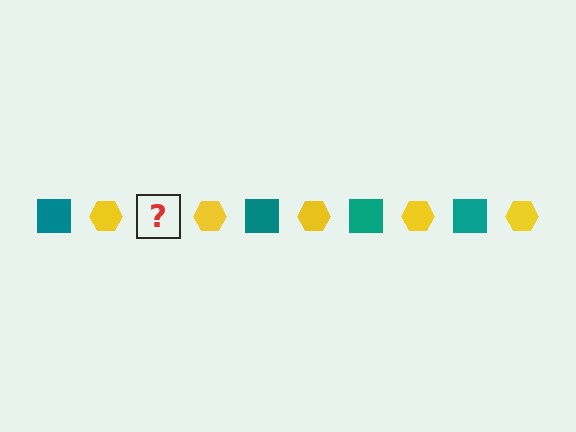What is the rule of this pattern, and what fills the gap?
The rule is that the pattern alternates between teal square and yellow hexagon. The gap should be filled with a teal square.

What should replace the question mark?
The question mark should be replaced with a teal square.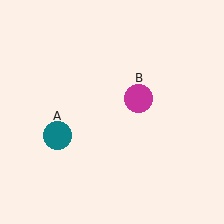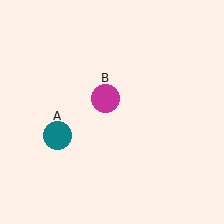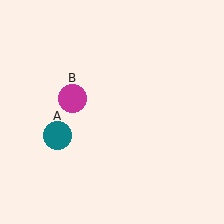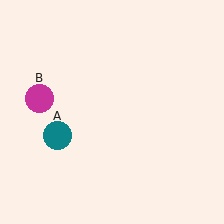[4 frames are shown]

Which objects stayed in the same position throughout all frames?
Teal circle (object A) remained stationary.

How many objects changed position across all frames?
1 object changed position: magenta circle (object B).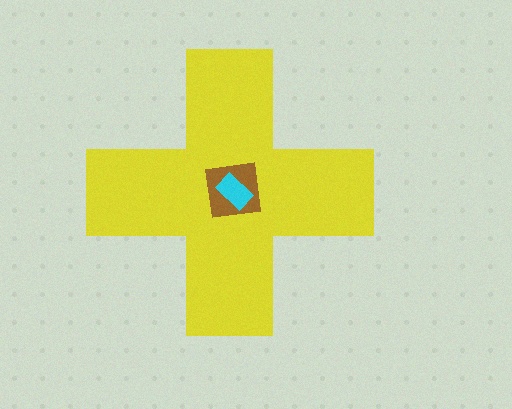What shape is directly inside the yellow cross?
The brown square.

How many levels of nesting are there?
3.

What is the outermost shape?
The yellow cross.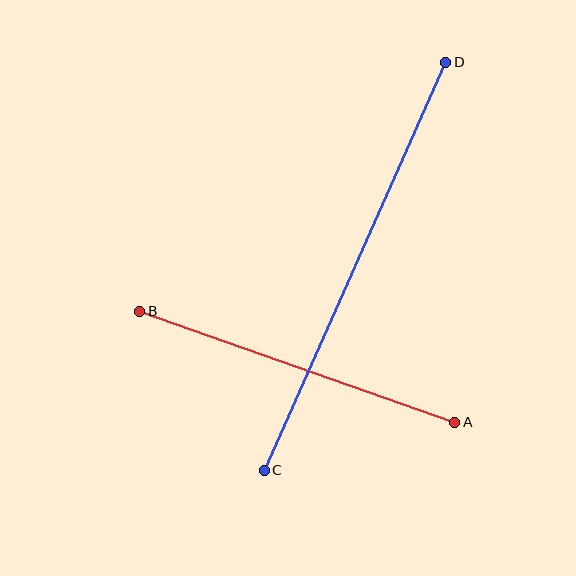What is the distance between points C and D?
The distance is approximately 446 pixels.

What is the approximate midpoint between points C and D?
The midpoint is at approximately (355, 266) pixels.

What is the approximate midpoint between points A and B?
The midpoint is at approximately (297, 367) pixels.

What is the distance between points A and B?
The distance is approximately 334 pixels.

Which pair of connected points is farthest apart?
Points C and D are farthest apart.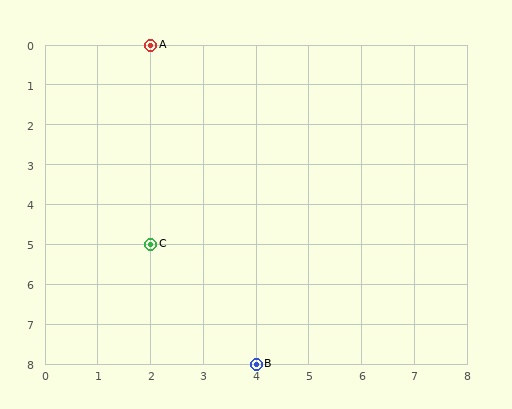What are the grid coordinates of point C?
Point C is at grid coordinates (2, 5).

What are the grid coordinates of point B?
Point B is at grid coordinates (4, 8).